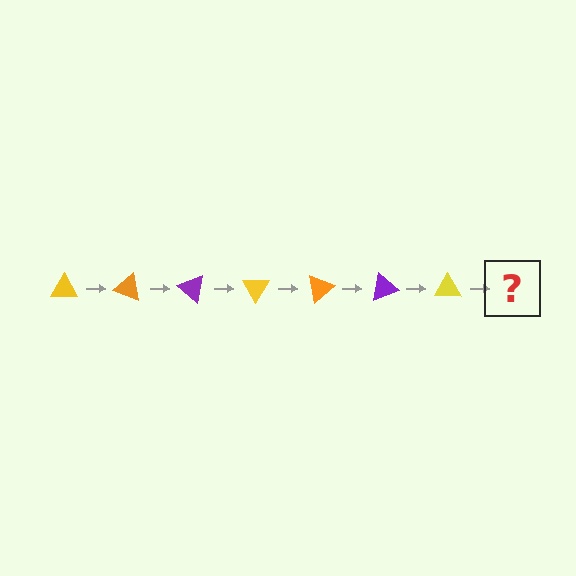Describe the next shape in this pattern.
It should be an orange triangle, rotated 140 degrees from the start.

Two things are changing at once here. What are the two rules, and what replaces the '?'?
The two rules are that it rotates 20 degrees each step and the color cycles through yellow, orange, and purple. The '?' should be an orange triangle, rotated 140 degrees from the start.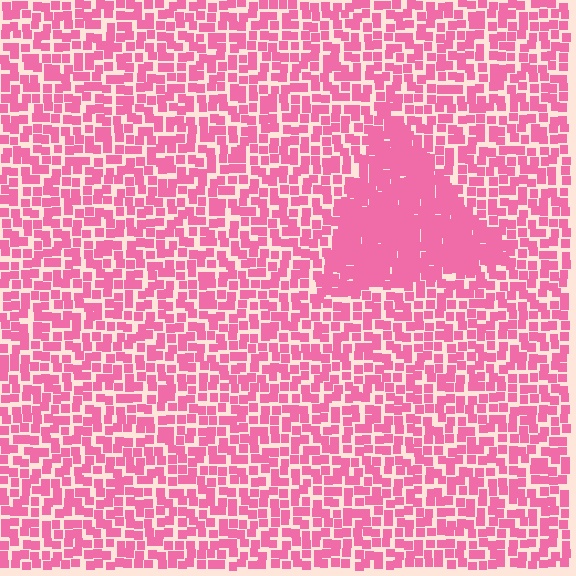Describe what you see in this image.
The image contains small pink elements arranged at two different densities. A triangle-shaped region is visible where the elements are more densely packed than the surrounding area.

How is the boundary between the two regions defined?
The boundary is defined by a change in element density (approximately 2.0x ratio). All elements are the same color, size, and shape.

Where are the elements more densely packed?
The elements are more densely packed inside the triangle boundary.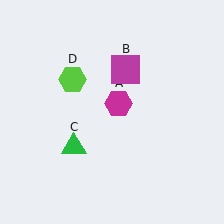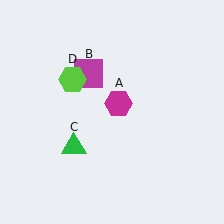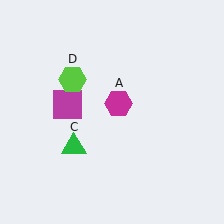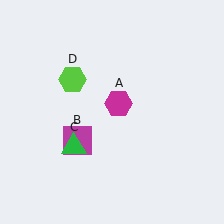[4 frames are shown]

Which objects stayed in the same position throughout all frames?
Magenta hexagon (object A) and green triangle (object C) and lime hexagon (object D) remained stationary.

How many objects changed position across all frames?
1 object changed position: magenta square (object B).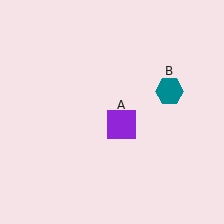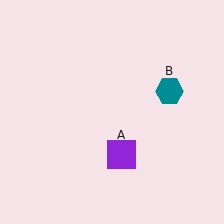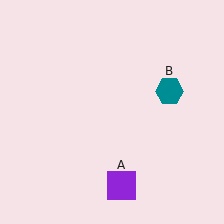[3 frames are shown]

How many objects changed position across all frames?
1 object changed position: purple square (object A).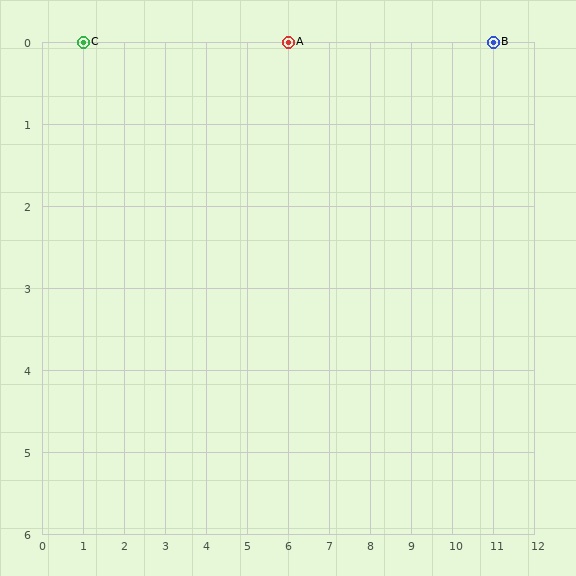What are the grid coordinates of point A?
Point A is at grid coordinates (6, 0).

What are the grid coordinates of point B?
Point B is at grid coordinates (11, 0).